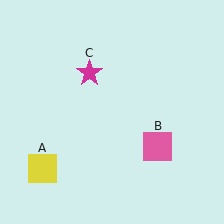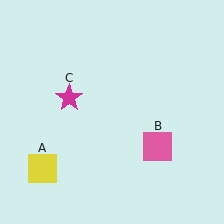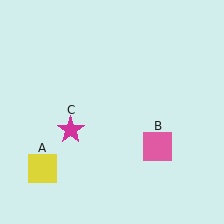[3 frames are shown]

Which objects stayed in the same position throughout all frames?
Yellow square (object A) and pink square (object B) remained stationary.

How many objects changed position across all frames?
1 object changed position: magenta star (object C).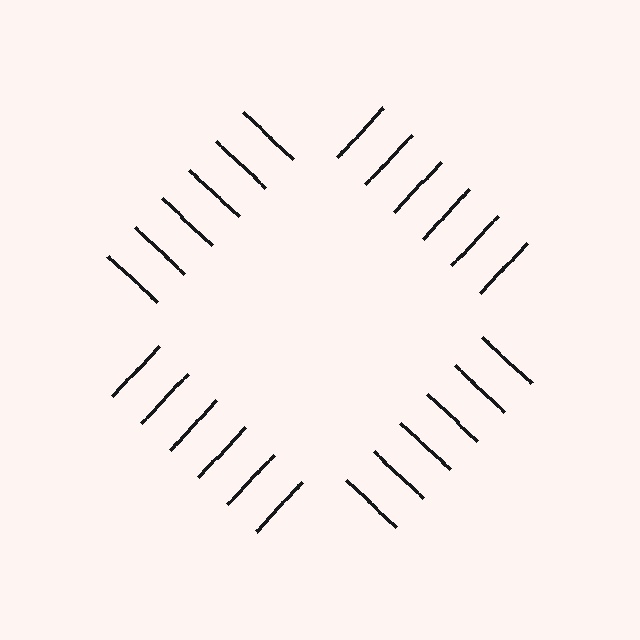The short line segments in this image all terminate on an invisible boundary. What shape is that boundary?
An illusory square — the line segments terminate on its edges but no continuous stroke is drawn.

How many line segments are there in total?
24 — 6 along each of the 4 edges.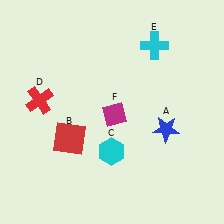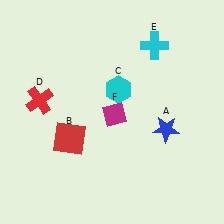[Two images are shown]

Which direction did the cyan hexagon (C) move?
The cyan hexagon (C) moved up.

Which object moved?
The cyan hexagon (C) moved up.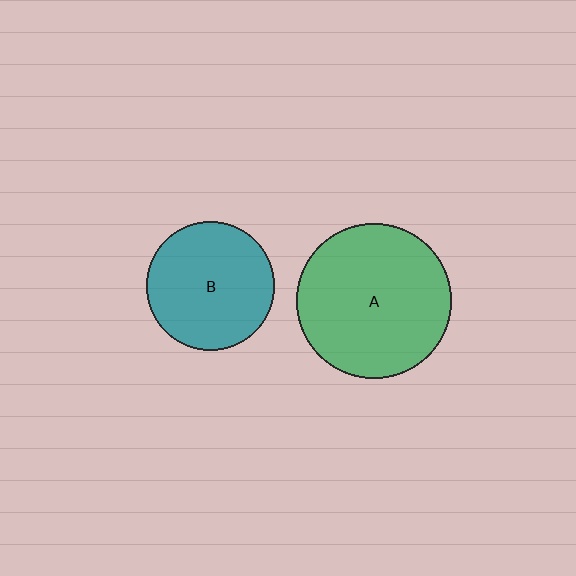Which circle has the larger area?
Circle A (green).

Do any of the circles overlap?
No, none of the circles overlap.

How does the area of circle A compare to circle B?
Approximately 1.5 times.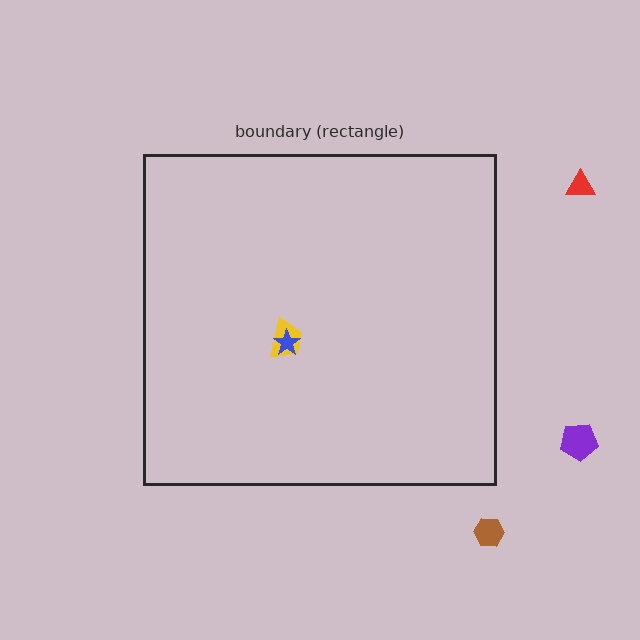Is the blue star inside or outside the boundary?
Inside.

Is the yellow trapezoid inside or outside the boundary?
Inside.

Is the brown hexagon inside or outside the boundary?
Outside.